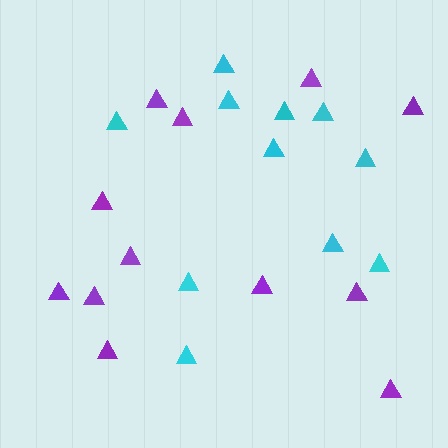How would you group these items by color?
There are 2 groups: one group of purple triangles (12) and one group of cyan triangles (11).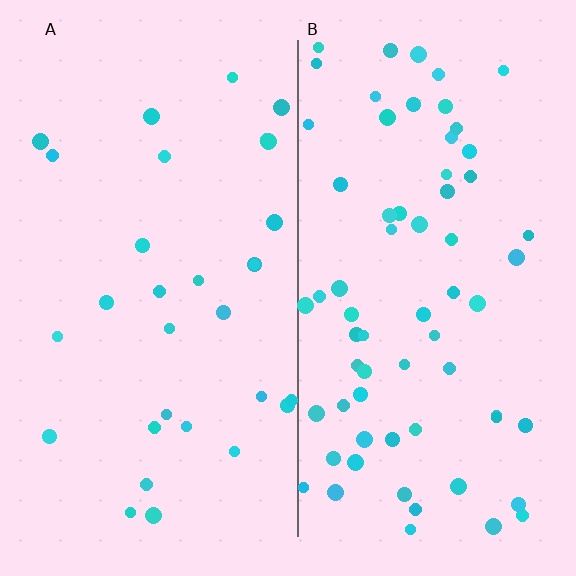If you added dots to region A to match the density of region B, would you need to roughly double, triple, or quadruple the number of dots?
Approximately double.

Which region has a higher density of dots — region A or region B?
B (the right).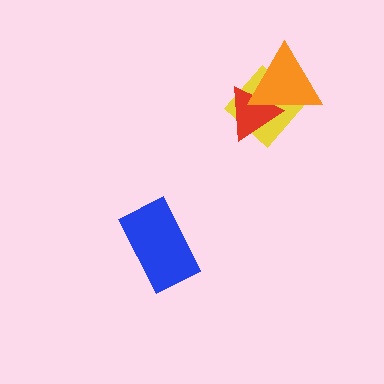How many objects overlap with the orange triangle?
2 objects overlap with the orange triangle.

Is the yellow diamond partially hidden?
Yes, it is partially covered by another shape.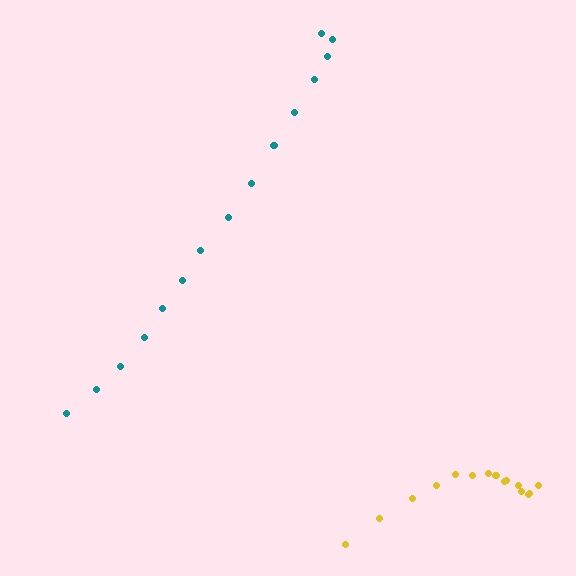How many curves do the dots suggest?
There are 2 distinct paths.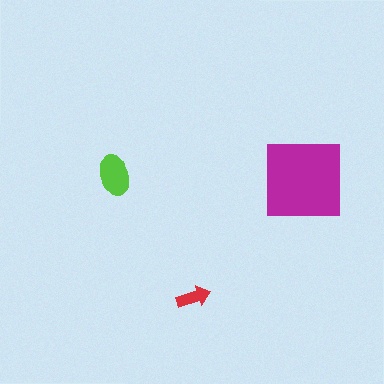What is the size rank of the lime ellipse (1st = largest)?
2nd.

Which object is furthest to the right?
The magenta square is rightmost.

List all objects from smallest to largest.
The red arrow, the lime ellipse, the magenta square.